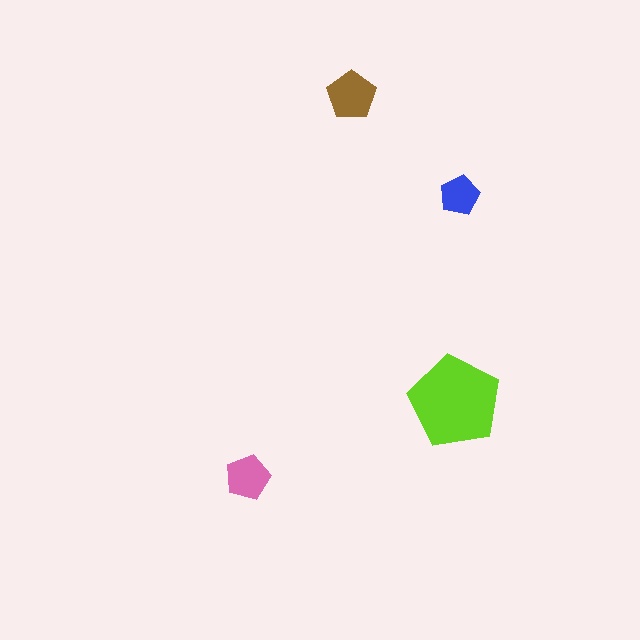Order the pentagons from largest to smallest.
the lime one, the brown one, the pink one, the blue one.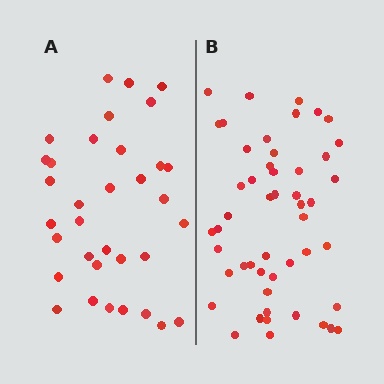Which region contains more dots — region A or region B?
Region B (the right region) has more dots.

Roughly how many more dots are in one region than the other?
Region B has approximately 15 more dots than region A.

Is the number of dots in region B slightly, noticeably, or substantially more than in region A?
Region B has substantially more. The ratio is roughly 1.5 to 1.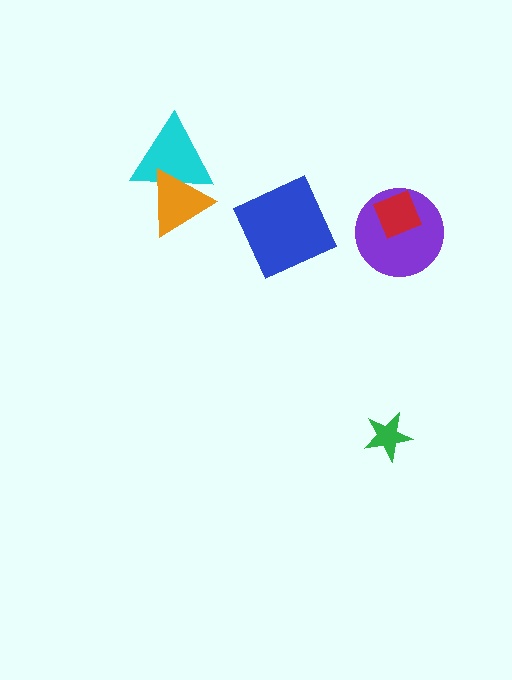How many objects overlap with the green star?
0 objects overlap with the green star.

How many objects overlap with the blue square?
0 objects overlap with the blue square.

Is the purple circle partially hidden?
Yes, it is partially covered by another shape.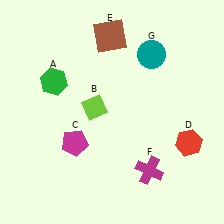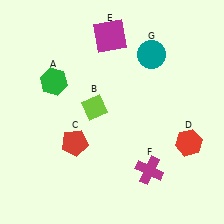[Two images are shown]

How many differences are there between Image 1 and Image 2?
There are 2 differences between the two images.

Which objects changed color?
C changed from magenta to red. E changed from brown to magenta.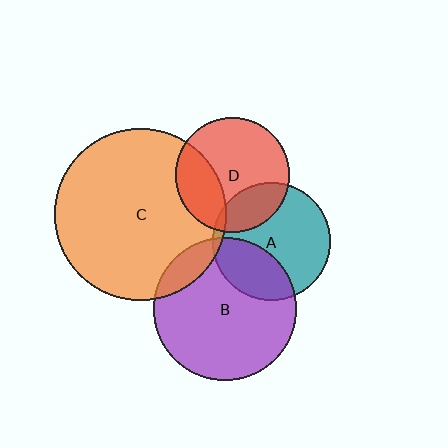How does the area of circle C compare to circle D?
Approximately 2.3 times.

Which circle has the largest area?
Circle C (orange).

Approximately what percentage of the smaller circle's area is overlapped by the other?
Approximately 20%.